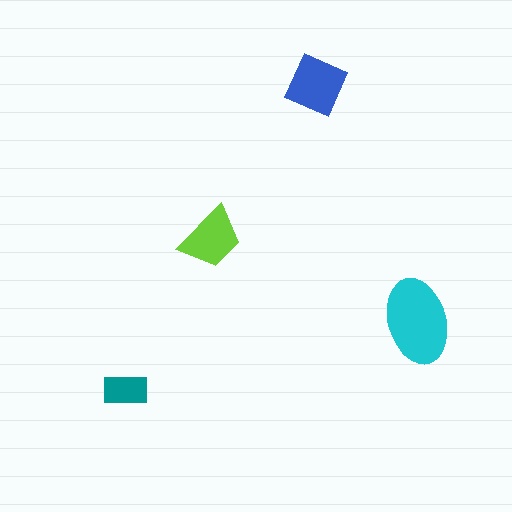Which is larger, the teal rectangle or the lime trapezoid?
The lime trapezoid.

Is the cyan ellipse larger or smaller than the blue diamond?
Larger.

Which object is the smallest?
The teal rectangle.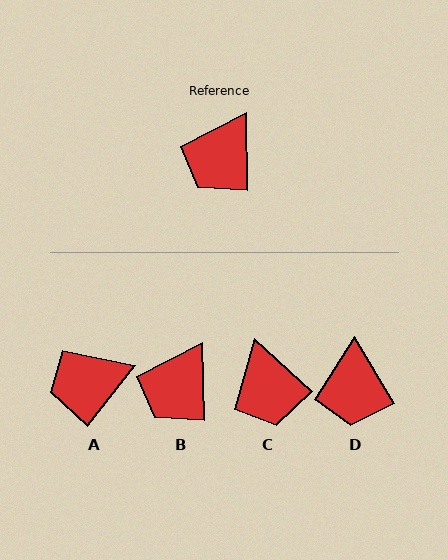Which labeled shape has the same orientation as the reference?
B.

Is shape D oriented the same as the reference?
No, it is off by about 30 degrees.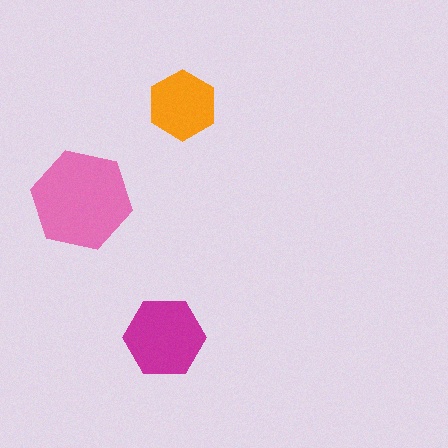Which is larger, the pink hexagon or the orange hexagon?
The pink one.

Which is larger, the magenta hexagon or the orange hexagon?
The magenta one.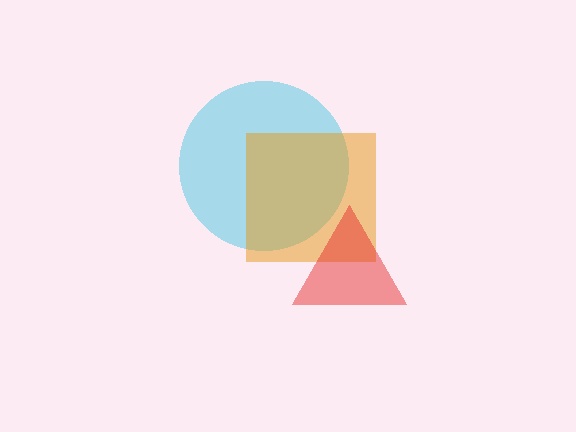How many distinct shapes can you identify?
There are 3 distinct shapes: a cyan circle, an orange square, a red triangle.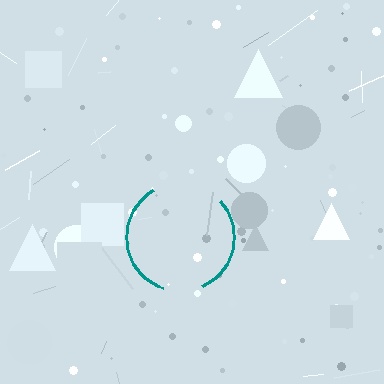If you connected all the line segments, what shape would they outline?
They would outline a circle.